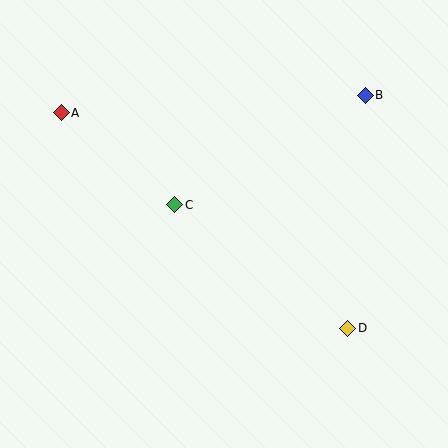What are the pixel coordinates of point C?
Point C is at (175, 205).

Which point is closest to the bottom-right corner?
Point D is closest to the bottom-right corner.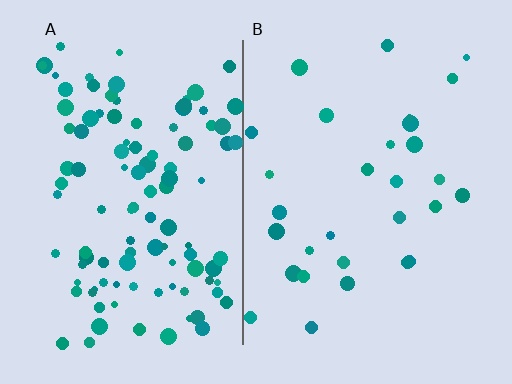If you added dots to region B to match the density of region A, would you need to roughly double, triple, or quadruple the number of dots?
Approximately quadruple.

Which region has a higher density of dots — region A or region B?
A (the left).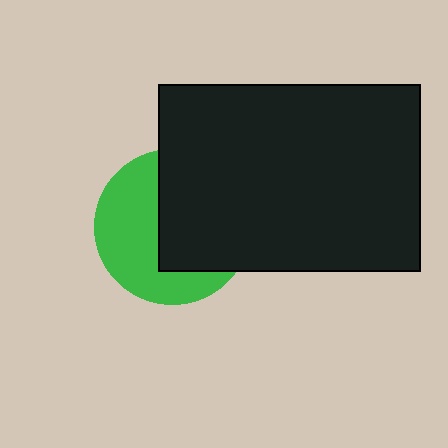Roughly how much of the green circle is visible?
About half of it is visible (roughly 48%).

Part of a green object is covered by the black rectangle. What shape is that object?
It is a circle.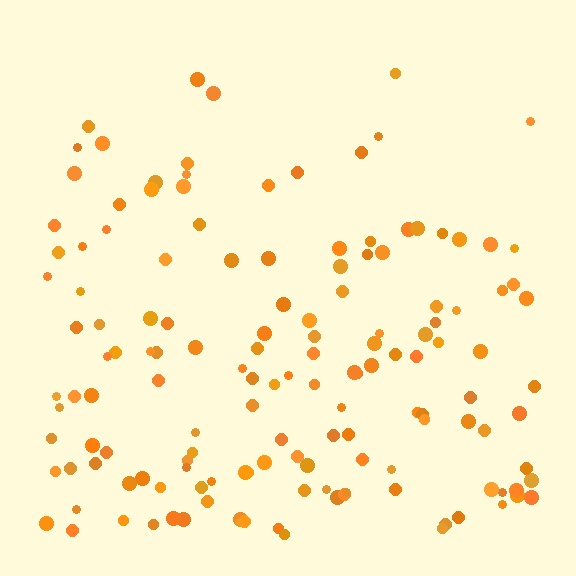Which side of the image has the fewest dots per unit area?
The top.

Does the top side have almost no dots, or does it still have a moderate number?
Still a moderate number, just noticeably fewer than the bottom.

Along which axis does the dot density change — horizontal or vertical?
Vertical.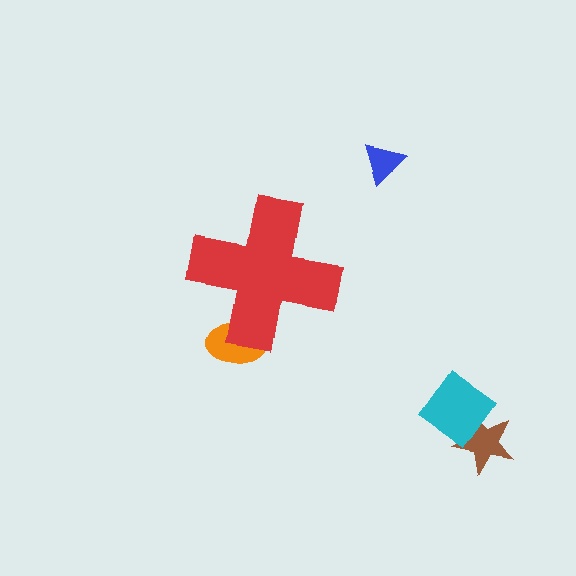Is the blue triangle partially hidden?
No, the blue triangle is fully visible.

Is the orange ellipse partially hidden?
Yes, the orange ellipse is partially hidden behind the red cross.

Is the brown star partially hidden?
No, the brown star is fully visible.